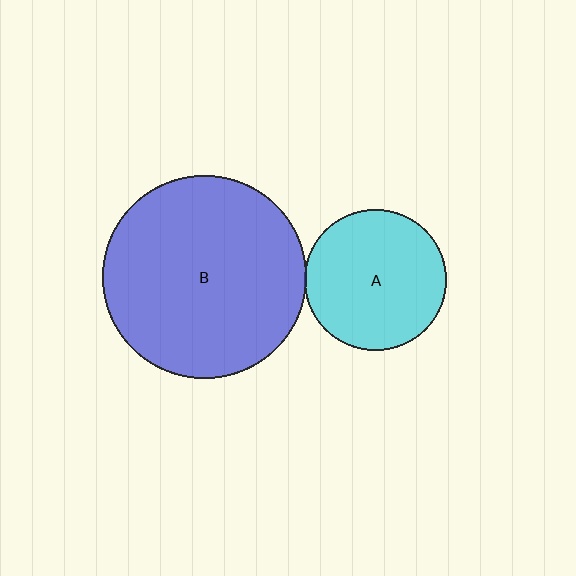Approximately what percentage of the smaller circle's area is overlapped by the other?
Approximately 5%.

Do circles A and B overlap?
Yes.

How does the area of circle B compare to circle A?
Approximately 2.1 times.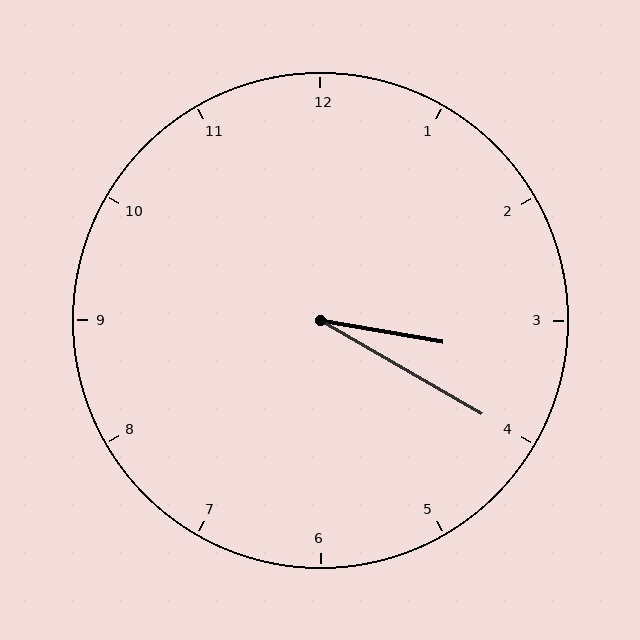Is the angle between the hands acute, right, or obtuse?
It is acute.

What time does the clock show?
3:20.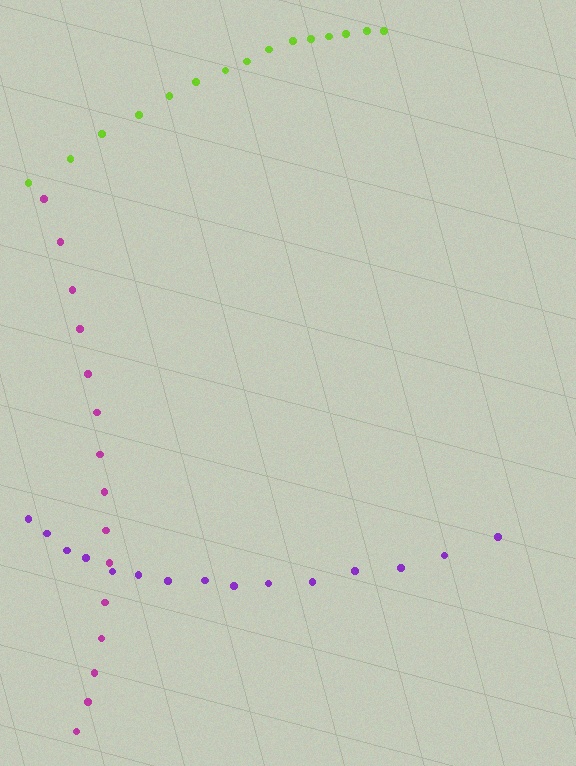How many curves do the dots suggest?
There are 3 distinct paths.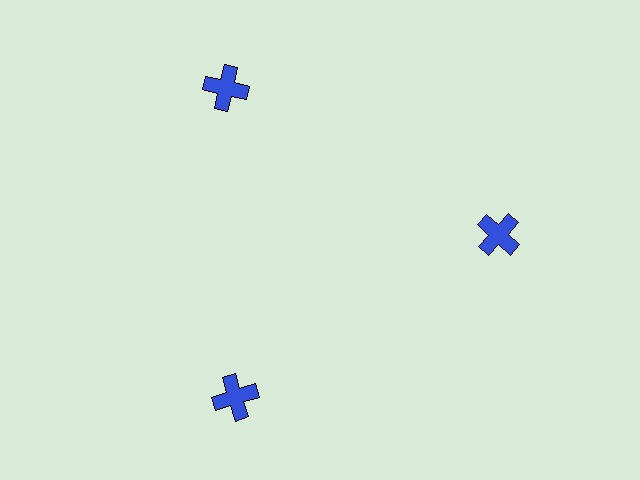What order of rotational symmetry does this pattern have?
This pattern has 3-fold rotational symmetry.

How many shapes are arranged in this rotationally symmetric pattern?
There are 3 shapes, arranged in 3 groups of 1.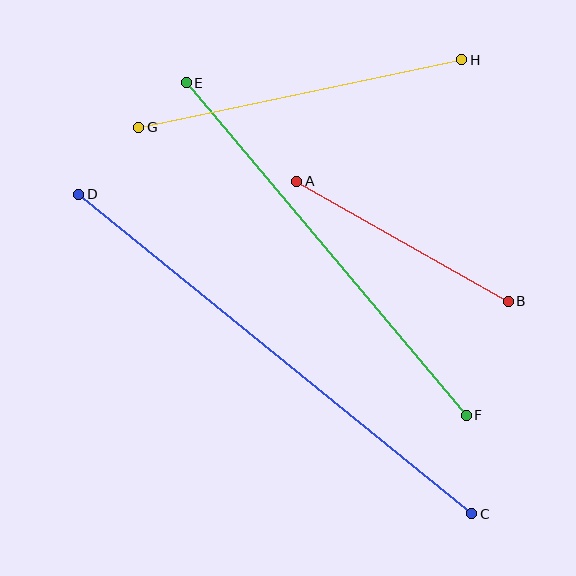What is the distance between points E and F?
The distance is approximately 435 pixels.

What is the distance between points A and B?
The distance is approximately 244 pixels.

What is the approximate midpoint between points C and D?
The midpoint is at approximately (275, 354) pixels.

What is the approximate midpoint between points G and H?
The midpoint is at approximately (300, 94) pixels.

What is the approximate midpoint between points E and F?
The midpoint is at approximately (326, 249) pixels.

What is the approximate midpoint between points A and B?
The midpoint is at approximately (403, 241) pixels.